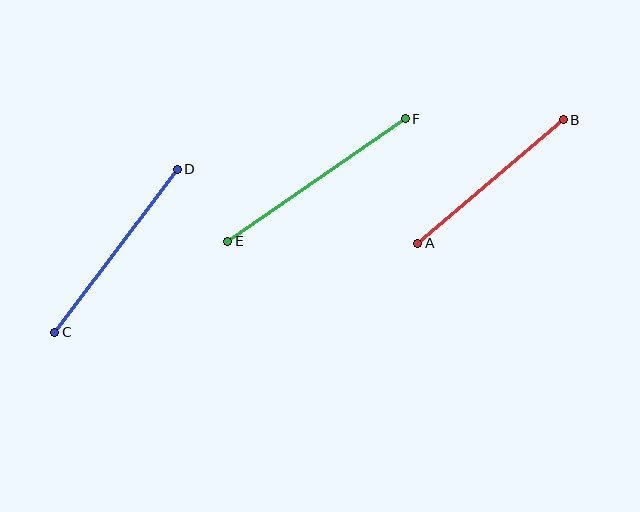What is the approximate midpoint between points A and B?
The midpoint is at approximately (490, 182) pixels.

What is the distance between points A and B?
The distance is approximately 191 pixels.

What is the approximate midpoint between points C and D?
The midpoint is at approximately (116, 251) pixels.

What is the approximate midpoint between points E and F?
The midpoint is at approximately (316, 180) pixels.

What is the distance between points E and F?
The distance is approximately 216 pixels.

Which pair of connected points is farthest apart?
Points E and F are farthest apart.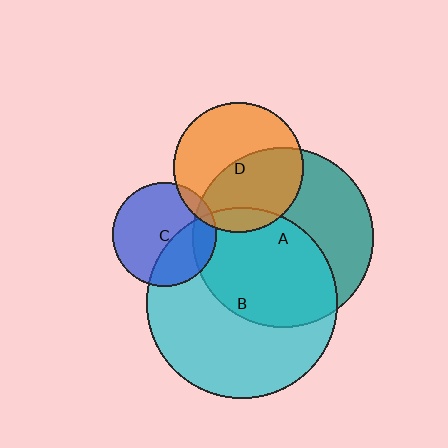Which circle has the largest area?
Circle B (cyan).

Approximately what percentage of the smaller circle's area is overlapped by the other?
Approximately 50%.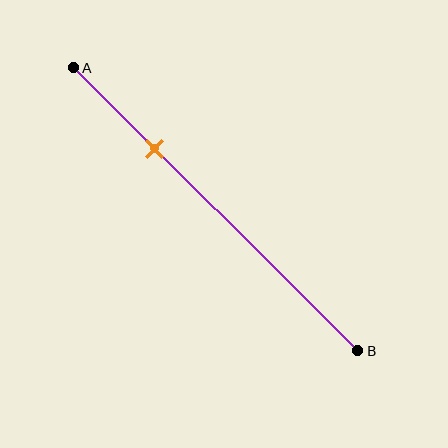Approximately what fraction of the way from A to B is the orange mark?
The orange mark is approximately 30% of the way from A to B.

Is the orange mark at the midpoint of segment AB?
No, the mark is at about 30% from A, not at the 50% midpoint.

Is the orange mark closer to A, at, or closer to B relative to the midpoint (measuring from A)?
The orange mark is closer to point A than the midpoint of segment AB.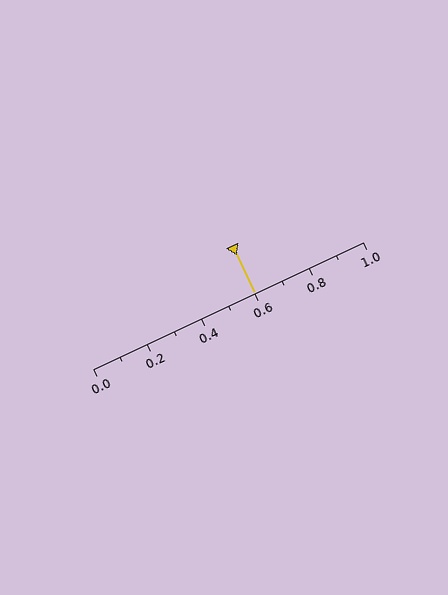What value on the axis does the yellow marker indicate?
The marker indicates approximately 0.6.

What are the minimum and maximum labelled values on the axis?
The axis runs from 0.0 to 1.0.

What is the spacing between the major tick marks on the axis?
The major ticks are spaced 0.2 apart.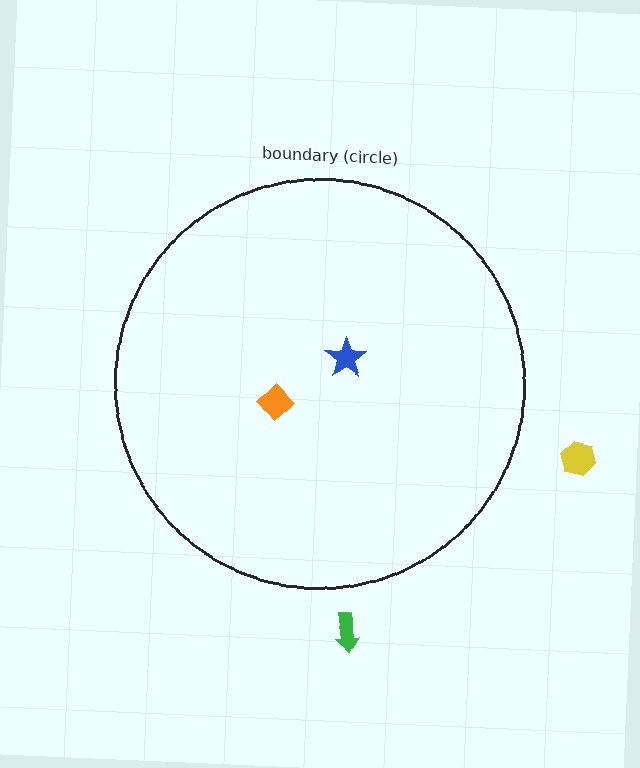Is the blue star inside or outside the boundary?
Inside.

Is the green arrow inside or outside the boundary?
Outside.